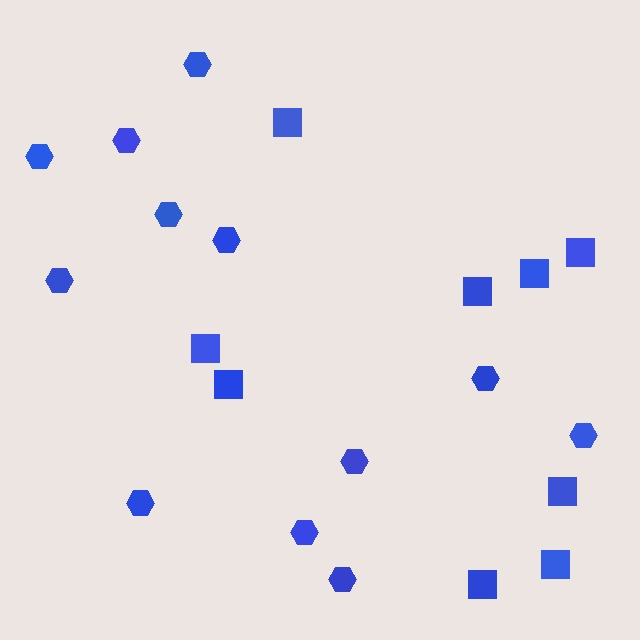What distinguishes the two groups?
There are 2 groups: one group of squares (9) and one group of hexagons (12).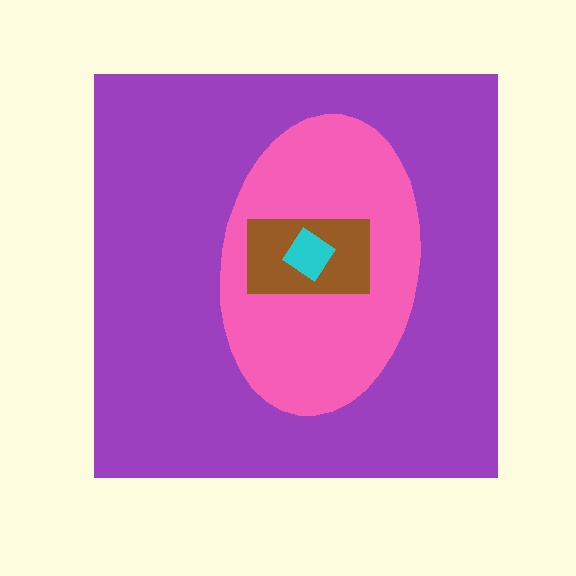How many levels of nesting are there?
4.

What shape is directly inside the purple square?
The pink ellipse.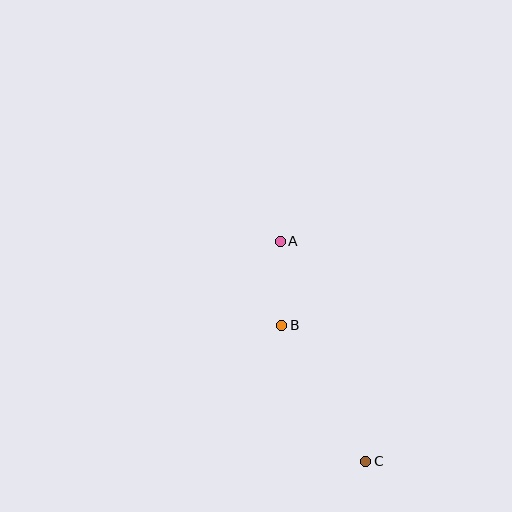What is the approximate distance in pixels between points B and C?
The distance between B and C is approximately 160 pixels.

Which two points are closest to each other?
Points A and B are closest to each other.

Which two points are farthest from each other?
Points A and C are farthest from each other.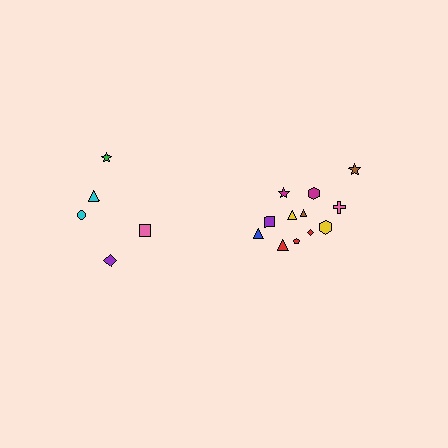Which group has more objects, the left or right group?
The right group.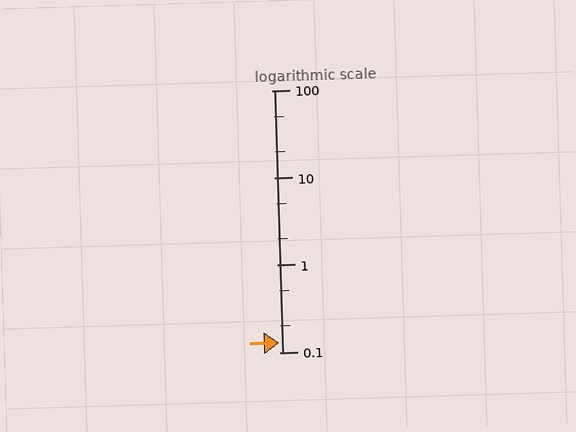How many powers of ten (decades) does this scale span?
The scale spans 3 decades, from 0.1 to 100.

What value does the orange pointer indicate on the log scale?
The pointer indicates approximately 0.13.